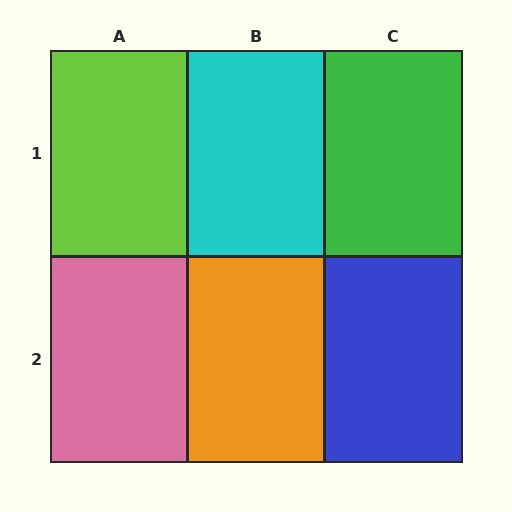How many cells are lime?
1 cell is lime.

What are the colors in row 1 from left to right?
Lime, cyan, green.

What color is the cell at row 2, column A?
Pink.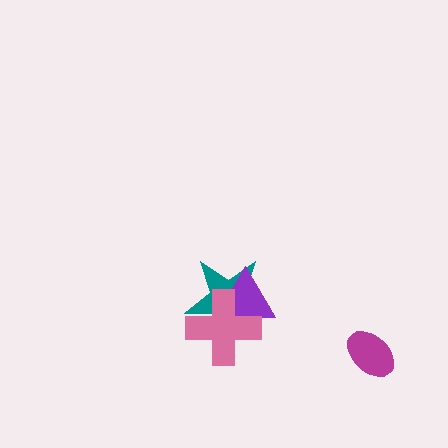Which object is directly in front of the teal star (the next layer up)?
The purple triangle is directly in front of the teal star.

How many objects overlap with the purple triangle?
2 objects overlap with the purple triangle.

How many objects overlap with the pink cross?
2 objects overlap with the pink cross.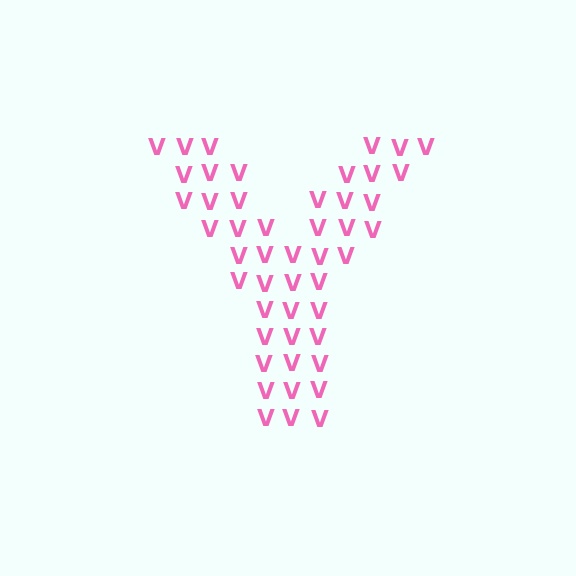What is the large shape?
The large shape is the letter Y.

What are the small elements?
The small elements are letter V's.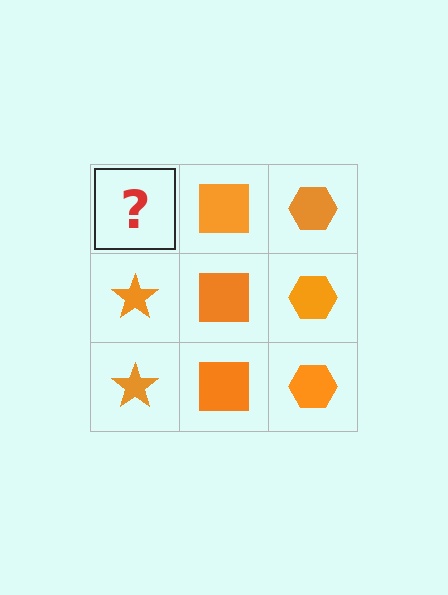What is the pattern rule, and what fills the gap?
The rule is that each column has a consistent shape. The gap should be filled with an orange star.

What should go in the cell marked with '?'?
The missing cell should contain an orange star.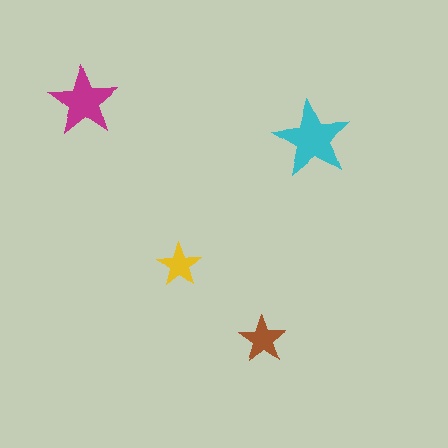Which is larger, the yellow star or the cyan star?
The cyan one.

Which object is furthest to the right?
The cyan star is rightmost.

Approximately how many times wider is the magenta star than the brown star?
About 1.5 times wider.